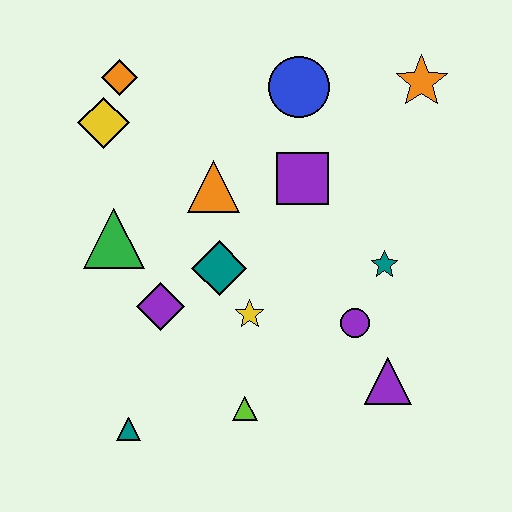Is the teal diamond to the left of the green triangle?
No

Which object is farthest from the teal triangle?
The orange star is farthest from the teal triangle.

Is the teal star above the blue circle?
No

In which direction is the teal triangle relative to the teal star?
The teal triangle is to the left of the teal star.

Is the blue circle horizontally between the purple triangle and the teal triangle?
Yes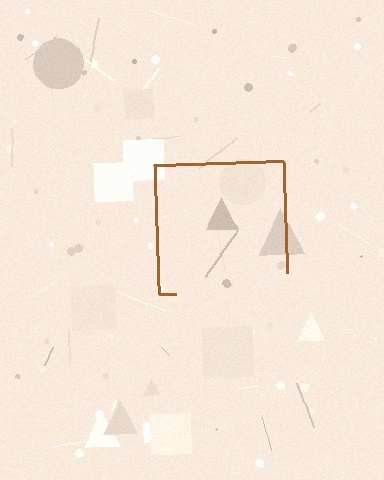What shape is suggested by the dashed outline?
The dashed outline suggests a square.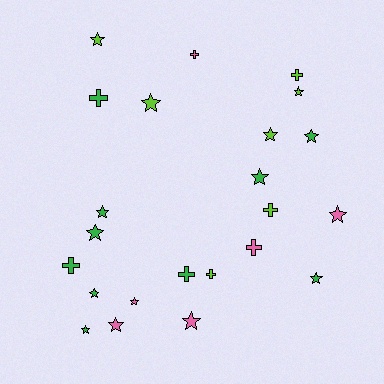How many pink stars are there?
There are 4 pink stars.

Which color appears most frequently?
Green, with 10 objects.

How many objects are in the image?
There are 23 objects.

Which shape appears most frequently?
Star, with 15 objects.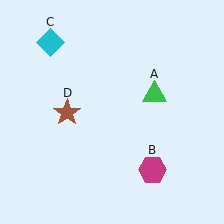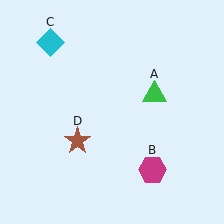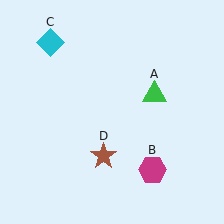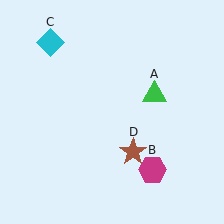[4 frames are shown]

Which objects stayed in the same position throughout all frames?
Green triangle (object A) and magenta hexagon (object B) and cyan diamond (object C) remained stationary.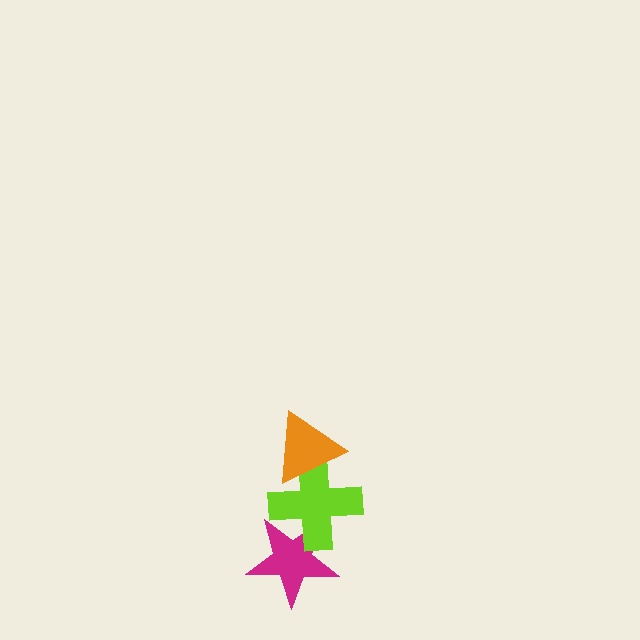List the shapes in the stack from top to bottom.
From top to bottom: the orange triangle, the lime cross, the magenta star.